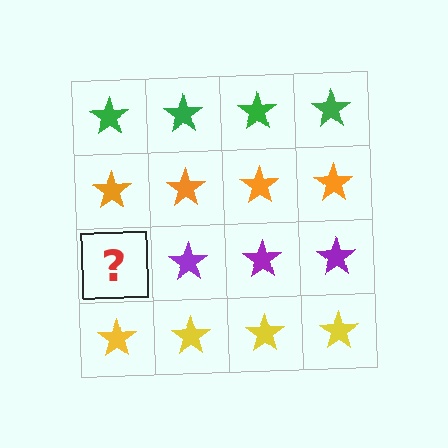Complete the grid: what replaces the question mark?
The question mark should be replaced with a purple star.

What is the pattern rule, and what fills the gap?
The rule is that each row has a consistent color. The gap should be filled with a purple star.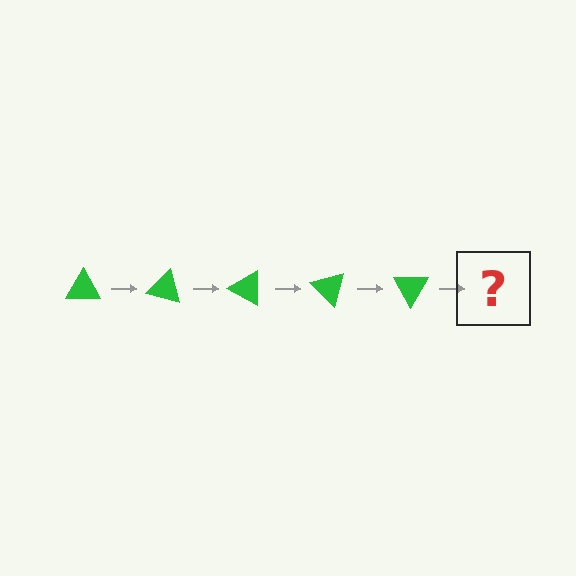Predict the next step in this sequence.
The next step is a green triangle rotated 75 degrees.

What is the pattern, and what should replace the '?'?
The pattern is that the triangle rotates 15 degrees each step. The '?' should be a green triangle rotated 75 degrees.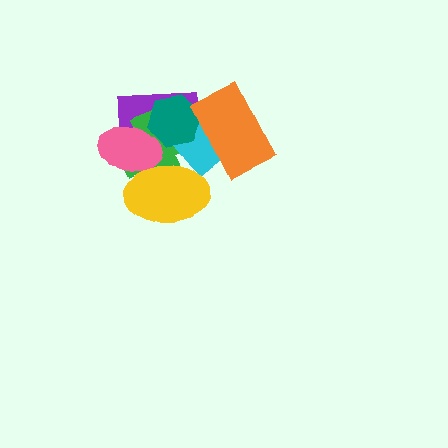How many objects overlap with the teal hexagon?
5 objects overlap with the teal hexagon.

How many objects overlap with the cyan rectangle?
5 objects overlap with the cyan rectangle.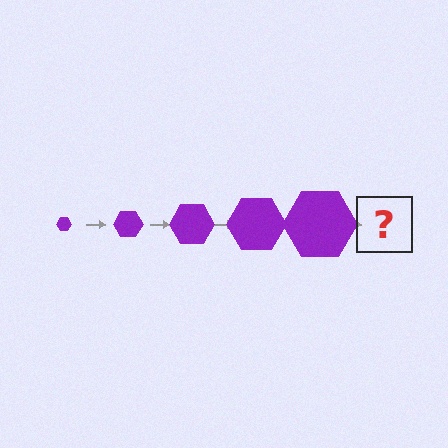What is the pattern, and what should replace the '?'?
The pattern is that the hexagon gets progressively larger each step. The '?' should be a purple hexagon, larger than the previous one.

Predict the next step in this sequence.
The next step is a purple hexagon, larger than the previous one.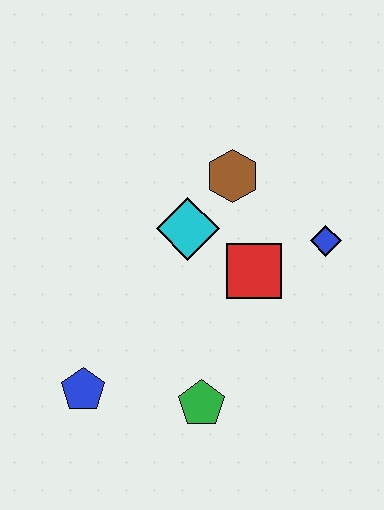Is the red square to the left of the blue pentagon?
No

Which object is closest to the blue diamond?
The red square is closest to the blue diamond.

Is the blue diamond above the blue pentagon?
Yes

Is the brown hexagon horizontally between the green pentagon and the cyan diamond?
No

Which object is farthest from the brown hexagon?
The blue pentagon is farthest from the brown hexagon.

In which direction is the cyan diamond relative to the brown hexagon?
The cyan diamond is below the brown hexagon.